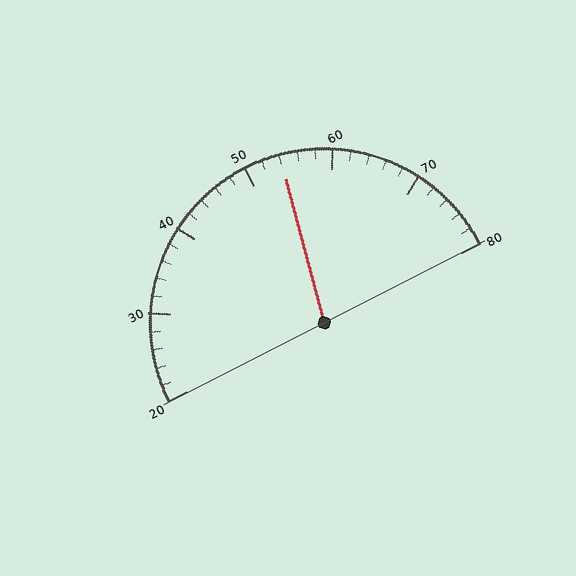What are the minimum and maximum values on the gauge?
The gauge ranges from 20 to 80.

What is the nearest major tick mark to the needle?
The nearest major tick mark is 50.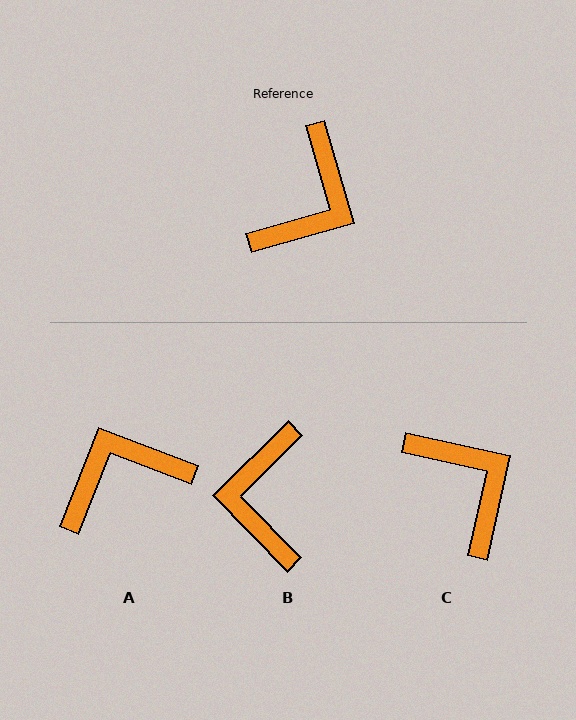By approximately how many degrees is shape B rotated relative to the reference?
Approximately 152 degrees clockwise.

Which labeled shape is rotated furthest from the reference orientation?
B, about 152 degrees away.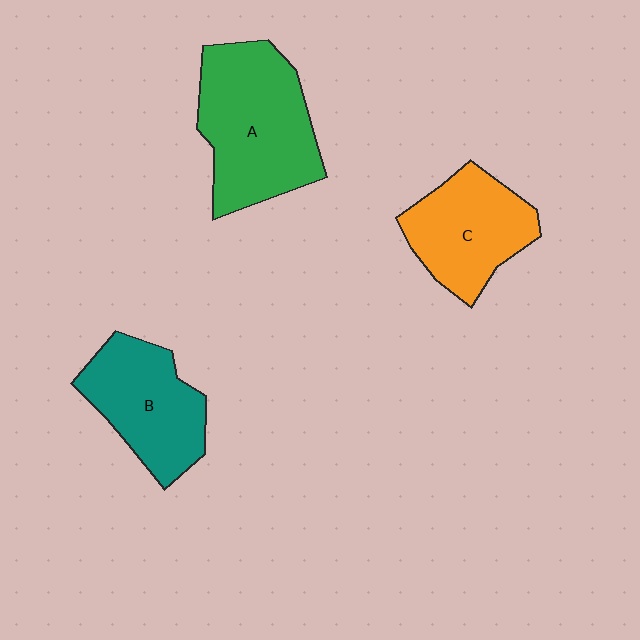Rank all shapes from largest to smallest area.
From largest to smallest: A (green), B (teal), C (orange).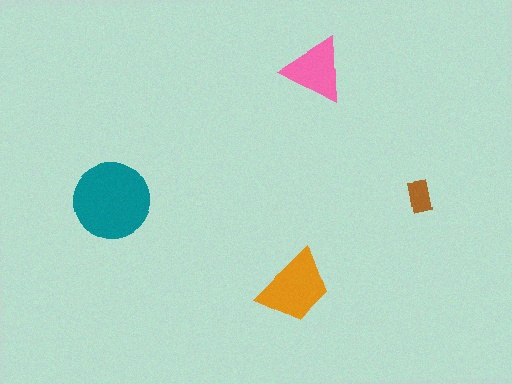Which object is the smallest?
The brown rectangle.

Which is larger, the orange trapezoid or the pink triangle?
The orange trapezoid.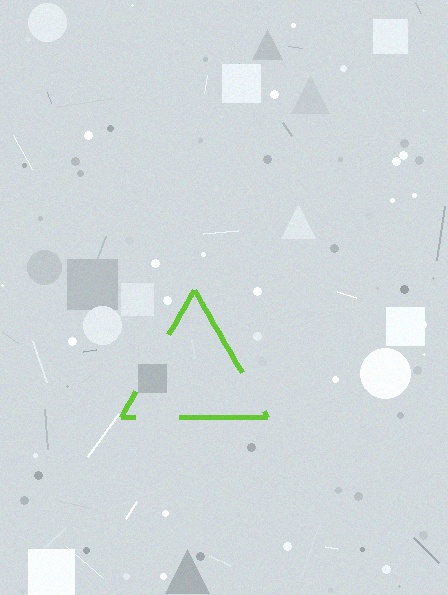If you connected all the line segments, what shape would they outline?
They would outline a triangle.